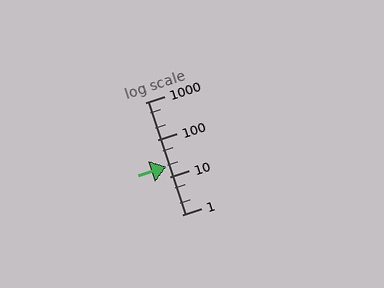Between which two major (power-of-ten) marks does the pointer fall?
The pointer is between 10 and 100.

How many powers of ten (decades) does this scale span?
The scale spans 3 decades, from 1 to 1000.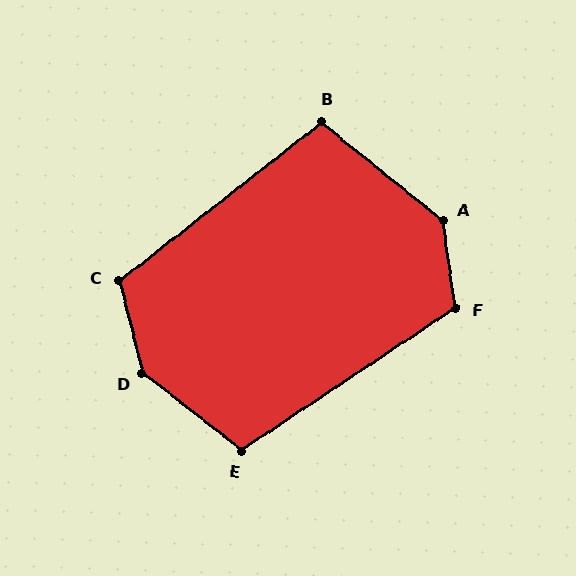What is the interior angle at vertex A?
Approximately 137 degrees (obtuse).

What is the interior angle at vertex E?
Approximately 109 degrees (obtuse).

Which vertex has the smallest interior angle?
B, at approximately 103 degrees.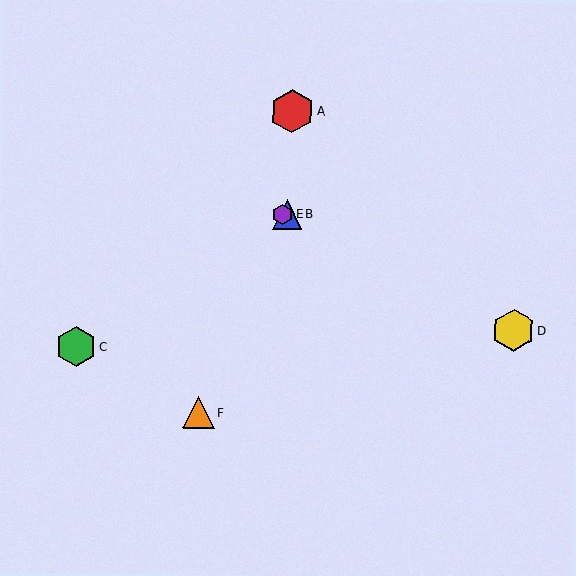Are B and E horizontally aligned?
Yes, both are at y≈214.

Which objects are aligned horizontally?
Objects B, E are aligned horizontally.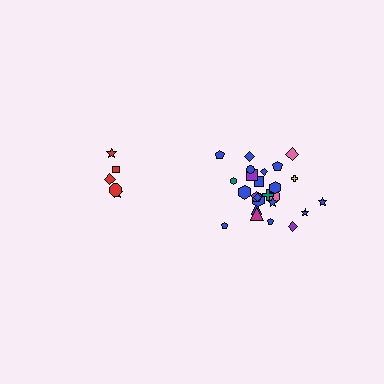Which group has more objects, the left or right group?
The right group.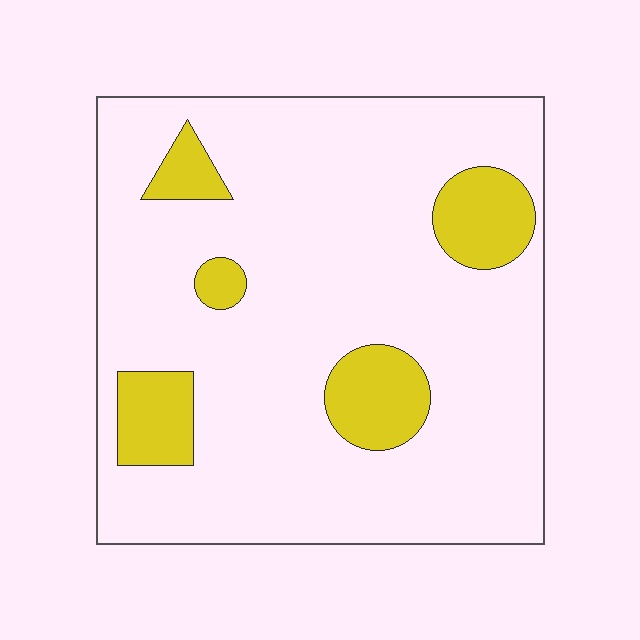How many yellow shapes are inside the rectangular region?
5.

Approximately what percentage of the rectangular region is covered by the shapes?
Approximately 15%.